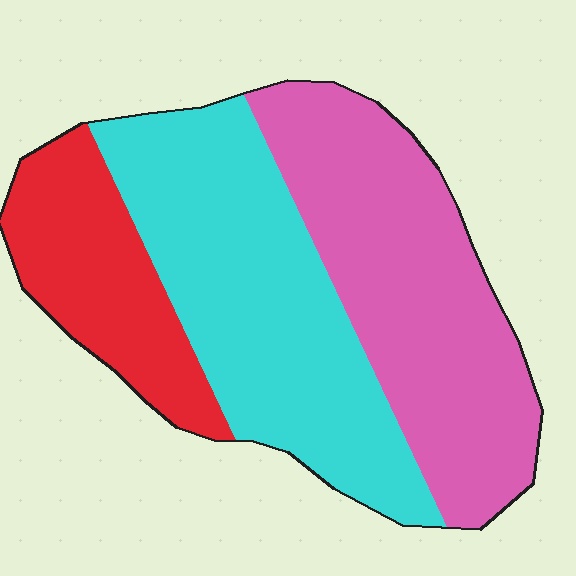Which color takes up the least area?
Red, at roughly 20%.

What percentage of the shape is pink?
Pink takes up about two fifths (2/5) of the shape.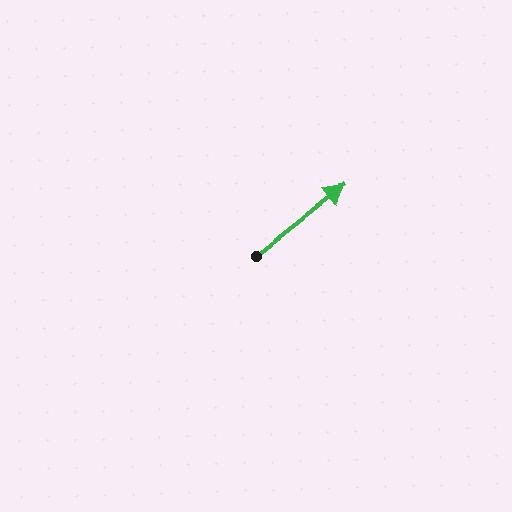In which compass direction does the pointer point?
Northeast.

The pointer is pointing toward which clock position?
Roughly 2 o'clock.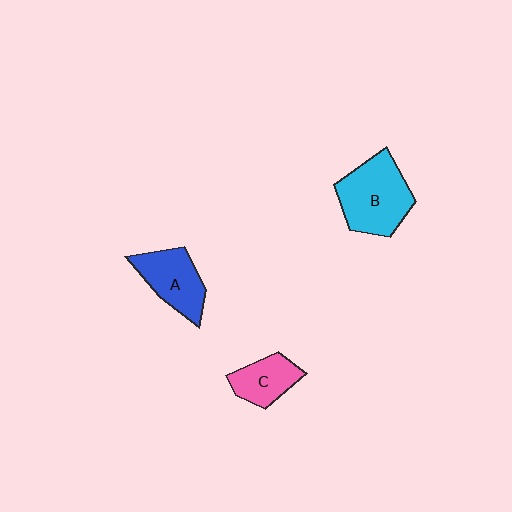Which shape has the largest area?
Shape B (cyan).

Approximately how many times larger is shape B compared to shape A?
Approximately 1.4 times.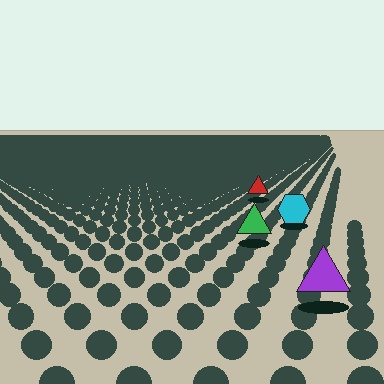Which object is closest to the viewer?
The purple triangle is closest. The texture marks near it are larger and more spread out.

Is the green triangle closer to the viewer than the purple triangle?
No. The purple triangle is closer — you can tell from the texture gradient: the ground texture is coarser near it.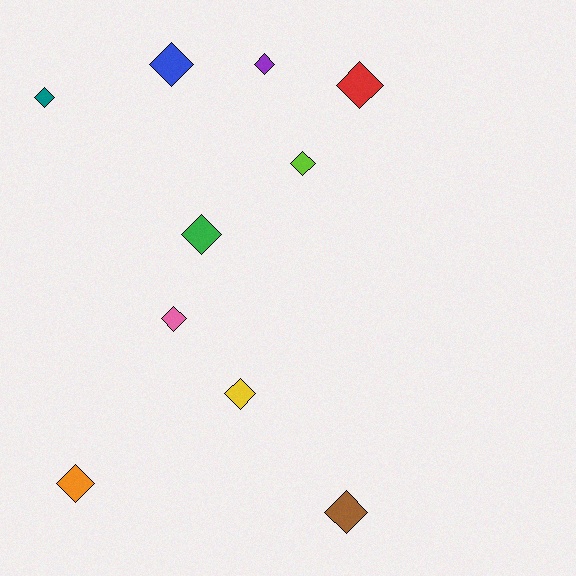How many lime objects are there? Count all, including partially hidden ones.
There is 1 lime object.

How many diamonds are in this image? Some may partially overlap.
There are 10 diamonds.